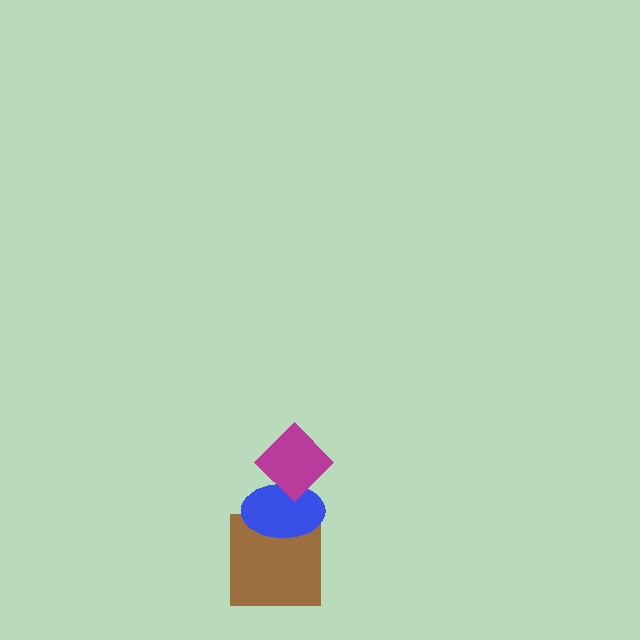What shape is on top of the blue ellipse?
The magenta diamond is on top of the blue ellipse.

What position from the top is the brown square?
The brown square is 3rd from the top.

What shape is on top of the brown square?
The blue ellipse is on top of the brown square.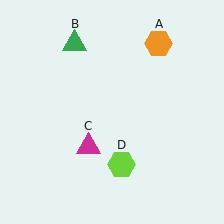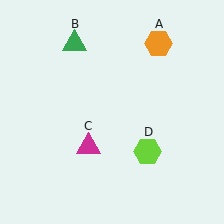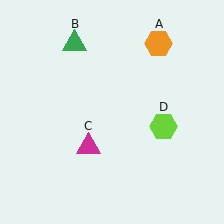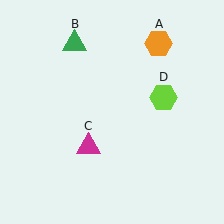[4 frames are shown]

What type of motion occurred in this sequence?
The lime hexagon (object D) rotated counterclockwise around the center of the scene.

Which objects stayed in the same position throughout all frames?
Orange hexagon (object A) and green triangle (object B) and magenta triangle (object C) remained stationary.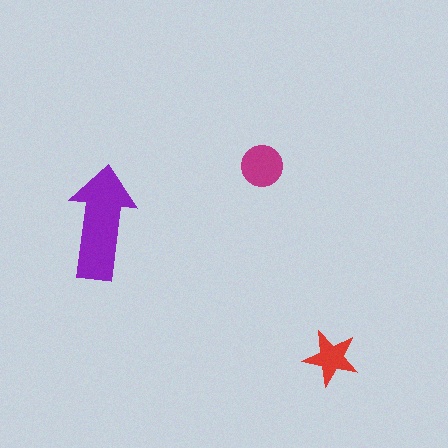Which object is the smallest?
The red star.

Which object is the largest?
The purple arrow.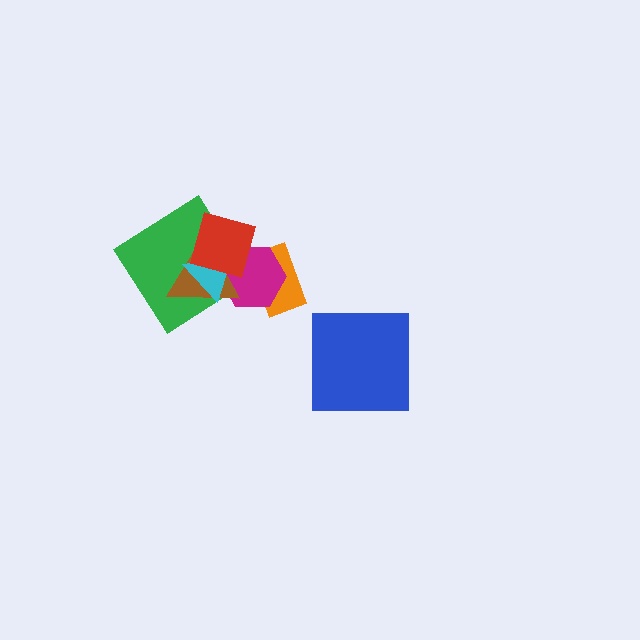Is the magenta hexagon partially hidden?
Yes, it is partially covered by another shape.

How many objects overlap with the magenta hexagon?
5 objects overlap with the magenta hexagon.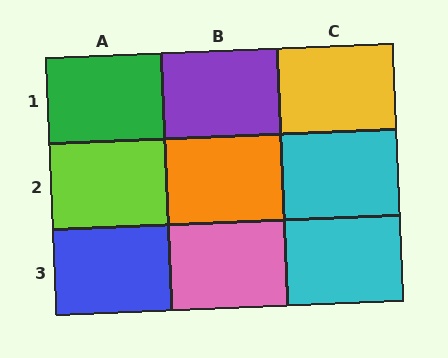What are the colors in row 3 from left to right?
Blue, pink, cyan.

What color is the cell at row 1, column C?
Yellow.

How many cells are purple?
1 cell is purple.